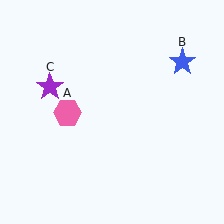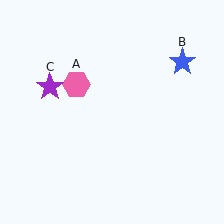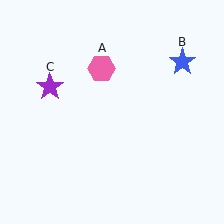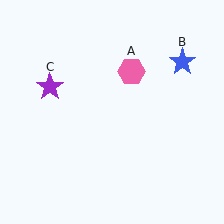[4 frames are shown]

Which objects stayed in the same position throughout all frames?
Blue star (object B) and purple star (object C) remained stationary.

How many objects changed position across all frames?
1 object changed position: pink hexagon (object A).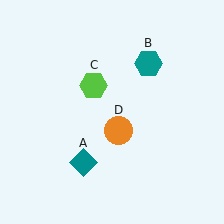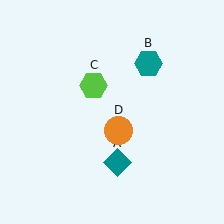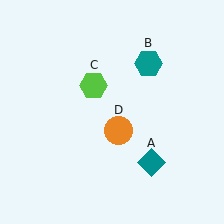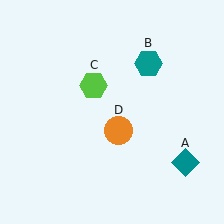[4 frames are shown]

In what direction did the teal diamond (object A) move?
The teal diamond (object A) moved right.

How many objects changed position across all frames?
1 object changed position: teal diamond (object A).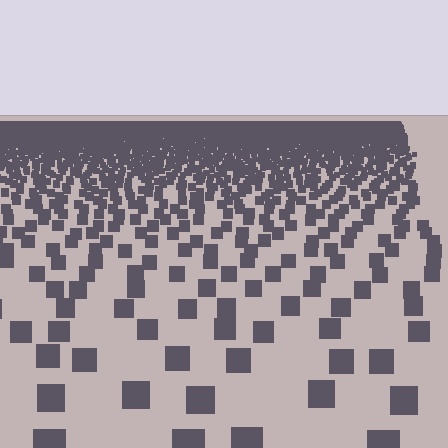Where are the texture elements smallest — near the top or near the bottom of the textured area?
Near the top.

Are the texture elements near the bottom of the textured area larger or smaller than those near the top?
Larger. Near the bottom, elements are closer to the viewer and appear at a bigger on-screen size.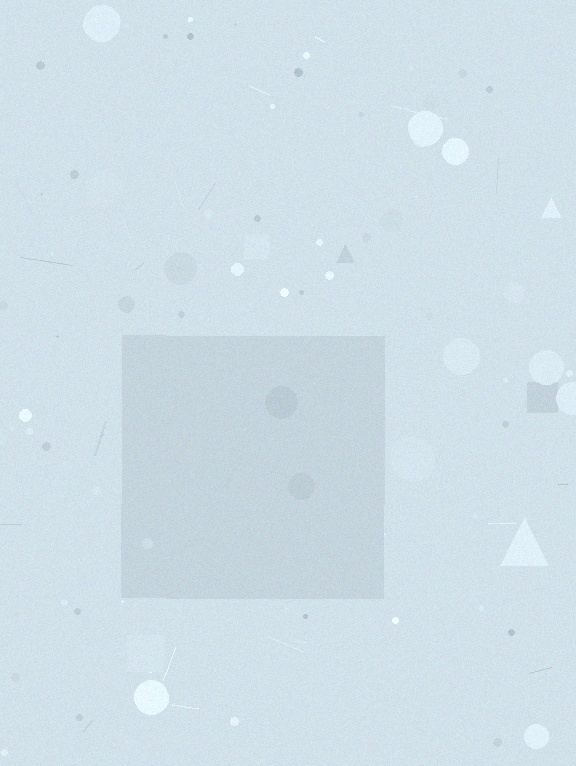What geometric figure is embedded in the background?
A square is embedded in the background.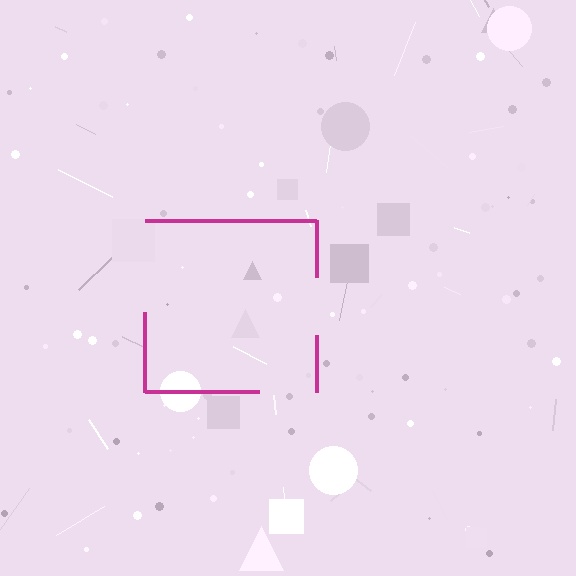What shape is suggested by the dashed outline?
The dashed outline suggests a square.